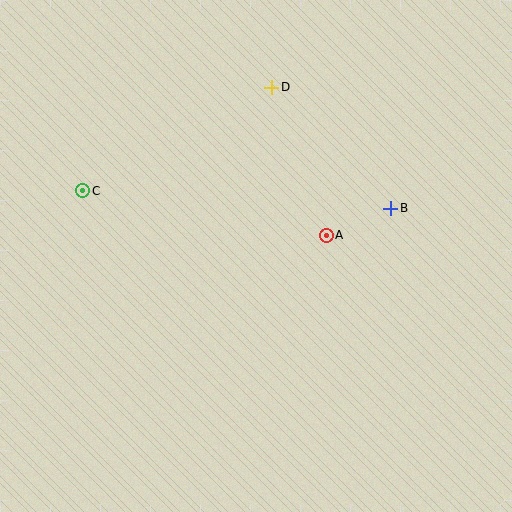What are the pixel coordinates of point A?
Point A is at (326, 235).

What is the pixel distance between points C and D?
The distance between C and D is 216 pixels.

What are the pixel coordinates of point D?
Point D is at (272, 87).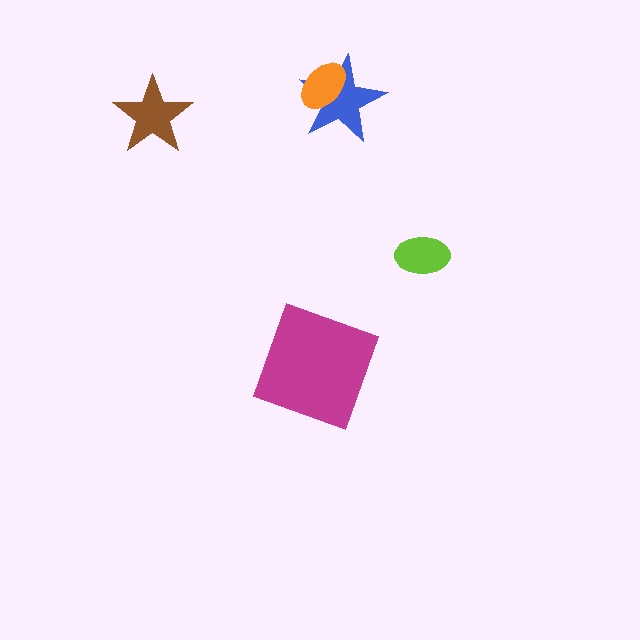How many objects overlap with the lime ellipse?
0 objects overlap with the lime ellipse.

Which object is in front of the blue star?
The orange ellipse is in front of the blue star.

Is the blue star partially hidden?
Yes, it is partially covered by another shape.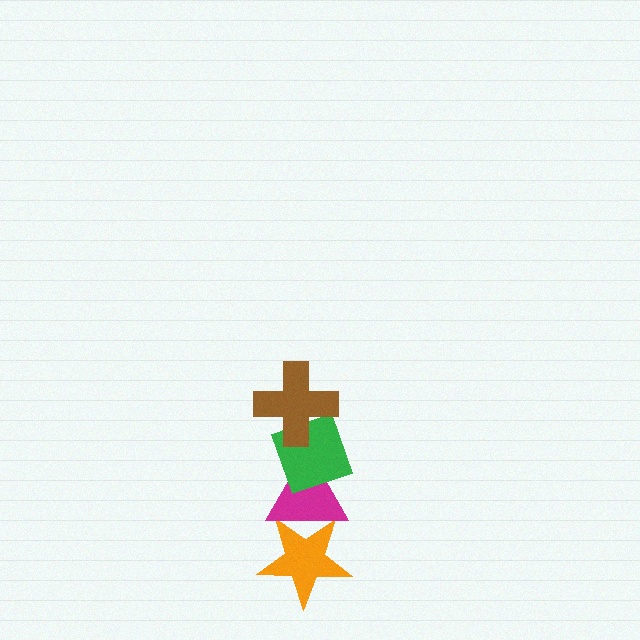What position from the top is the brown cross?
The brown cross is 1st from the top.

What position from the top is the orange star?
The orange star is 4th from the top.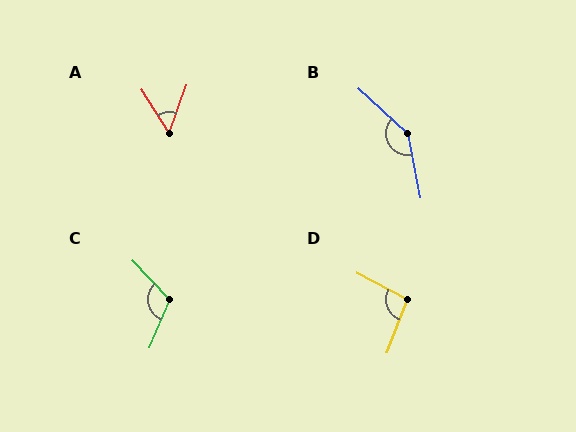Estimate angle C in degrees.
Approximately 114 degrees.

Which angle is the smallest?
A, at approximately 52 degrees.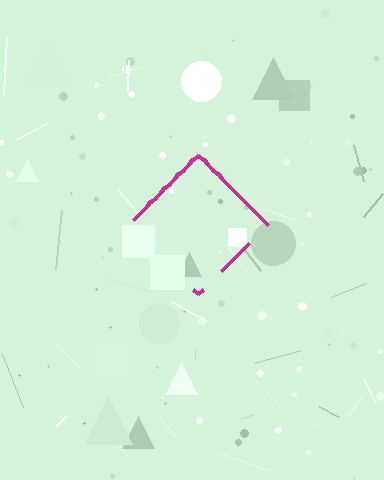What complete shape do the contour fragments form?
The contour fragments form a diamond.